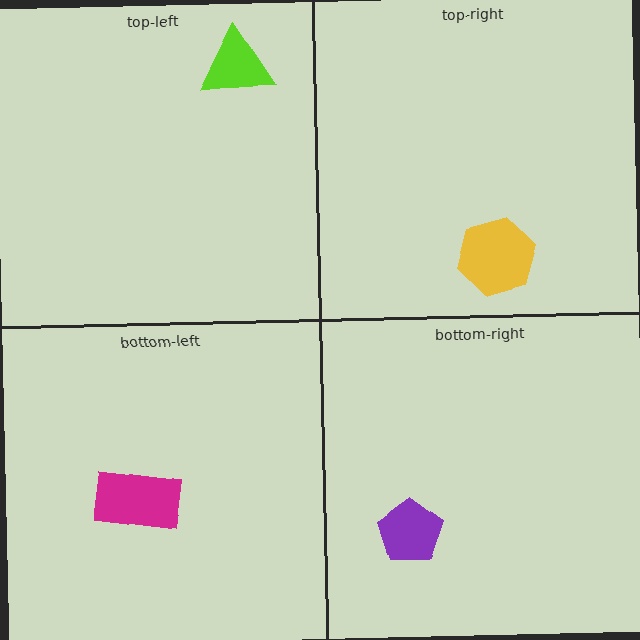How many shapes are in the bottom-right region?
1.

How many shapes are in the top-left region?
1.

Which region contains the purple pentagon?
The bottom-right region.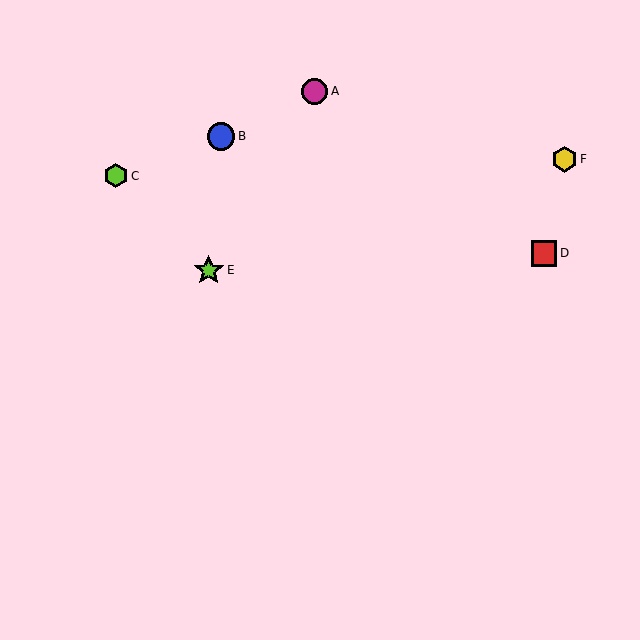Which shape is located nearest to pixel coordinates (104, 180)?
The lime hexagon (labeled C) at (116, 176) is nearest to that location.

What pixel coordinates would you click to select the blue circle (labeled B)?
Click at (221, 136) to select the blue circle B.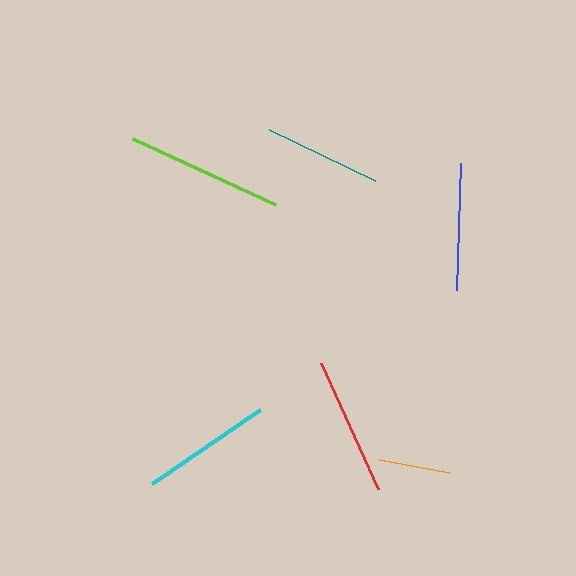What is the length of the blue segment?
The blue segment is approximately 127 pixels long.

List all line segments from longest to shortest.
From longest to shortest: lime, red, cyan, blue, teal, orange.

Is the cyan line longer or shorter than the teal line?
The cyan line is longer than the teal line.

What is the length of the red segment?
The red segment is approximately 138 pixels long.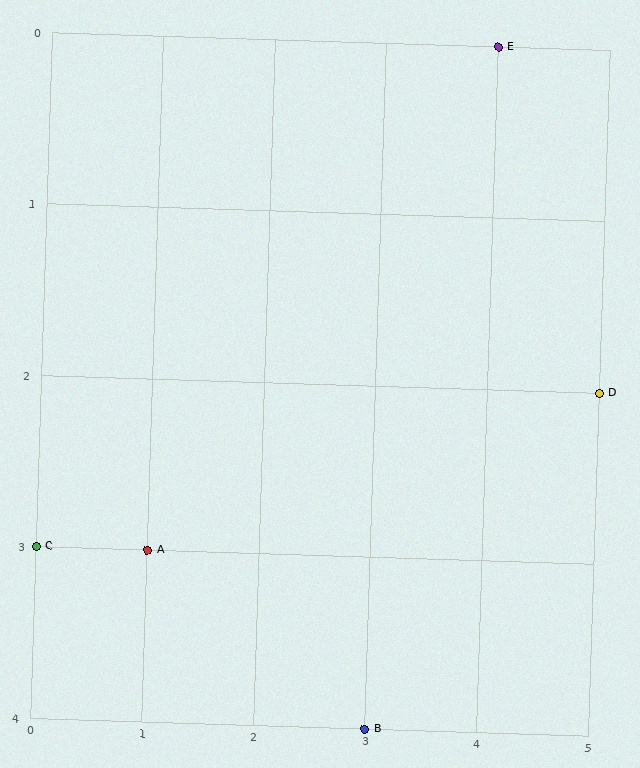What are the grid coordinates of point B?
Point B is at grid coordinates (3, 4).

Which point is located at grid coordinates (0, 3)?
Point C is at (0, 3).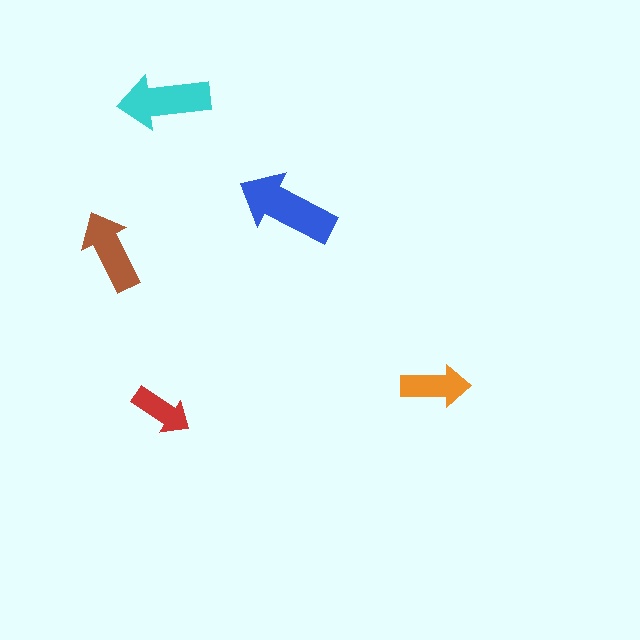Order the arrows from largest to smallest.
the blue one, the cyan one, the brown one, the orange one, the red one.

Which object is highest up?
The cyan arrow is topmost.